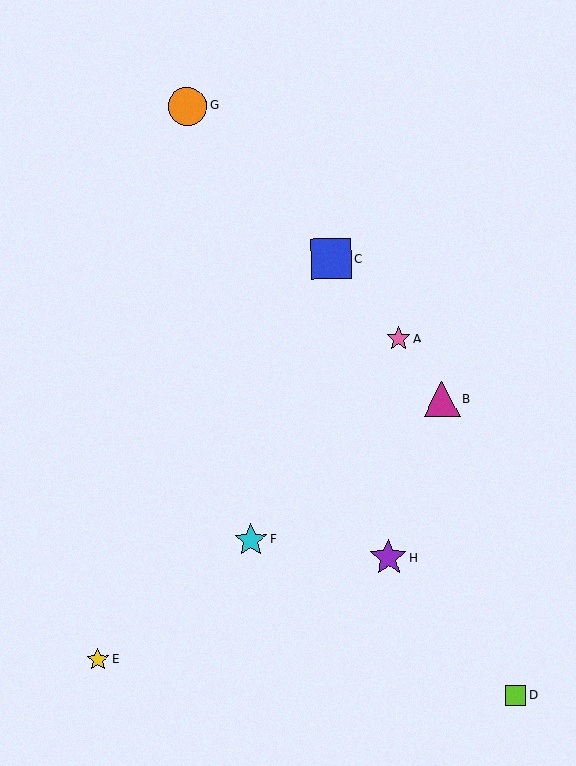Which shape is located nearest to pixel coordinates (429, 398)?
The magenta triangle (labeled B) at (442, 399) is nearest to that location.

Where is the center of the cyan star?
The center of the cyan star is at (251, 540).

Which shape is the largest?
The blue square (labeled C) is the largest.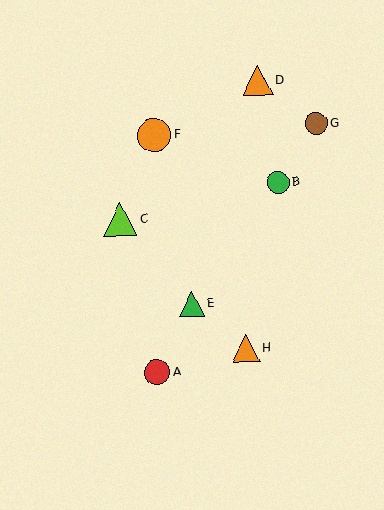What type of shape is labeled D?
Shape D is an orange triangle.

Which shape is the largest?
The orange circle (labeled F) is the largest.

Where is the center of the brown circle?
The center of the brown circle is at (316, 123).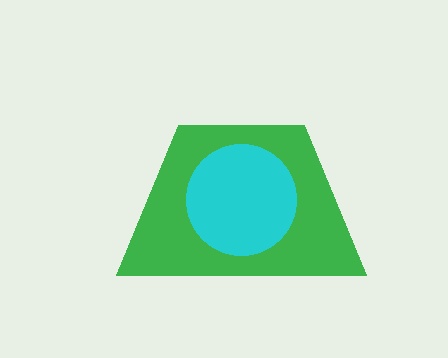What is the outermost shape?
The green trapezoid.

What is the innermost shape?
The cyan circle.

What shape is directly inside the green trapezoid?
The cyan circle.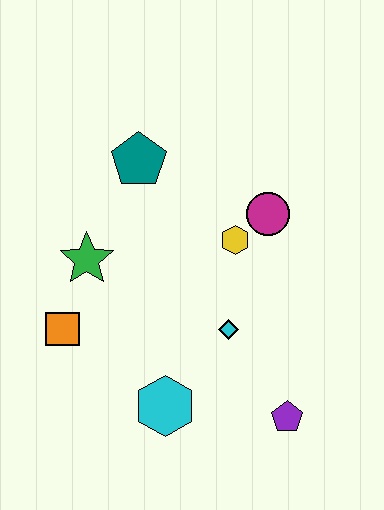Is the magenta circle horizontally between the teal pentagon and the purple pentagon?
Yes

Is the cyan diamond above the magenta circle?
No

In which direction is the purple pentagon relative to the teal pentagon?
The purple pentagon is below the teal pentagon.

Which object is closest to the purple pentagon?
The cyan diamond is closest to the purple pentagon.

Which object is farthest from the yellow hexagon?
The orange square is farthest from the yellow hexagon.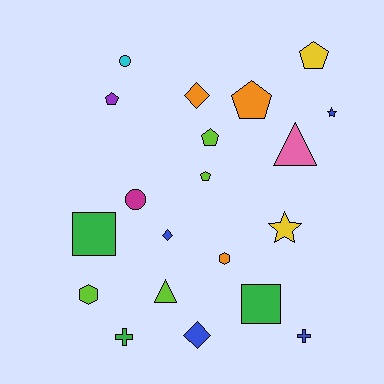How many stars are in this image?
There are 2 stars.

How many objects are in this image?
There are 20 objects.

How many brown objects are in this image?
There are no brown objects.